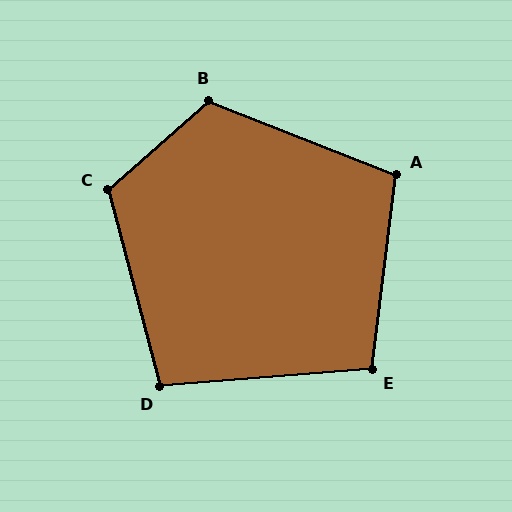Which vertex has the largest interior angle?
B, at approximately 117 degrees.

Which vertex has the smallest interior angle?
D, at approximately 100 degrees.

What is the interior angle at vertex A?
Approximately 105 degrees (obtuse).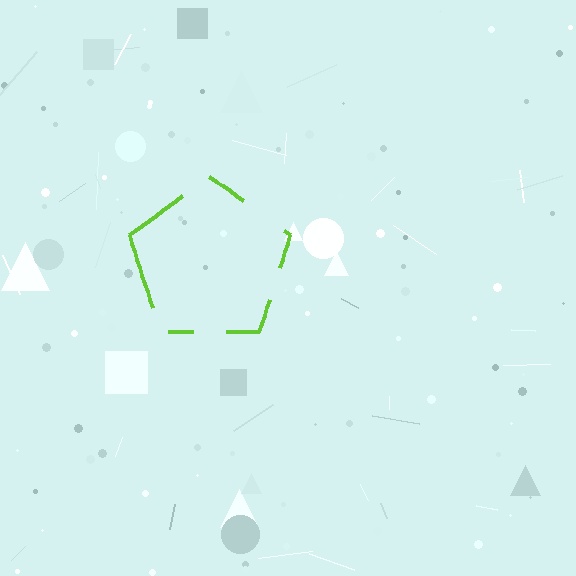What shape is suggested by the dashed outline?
The dashed outline suggests a pentagon.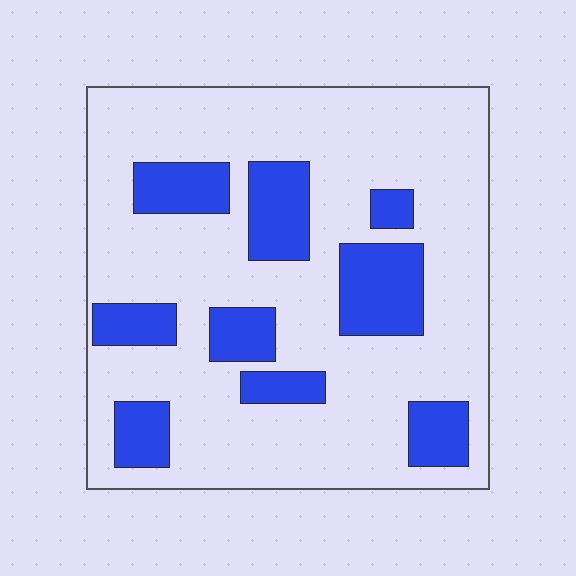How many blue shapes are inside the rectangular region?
9.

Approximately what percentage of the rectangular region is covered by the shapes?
Approximately 25%.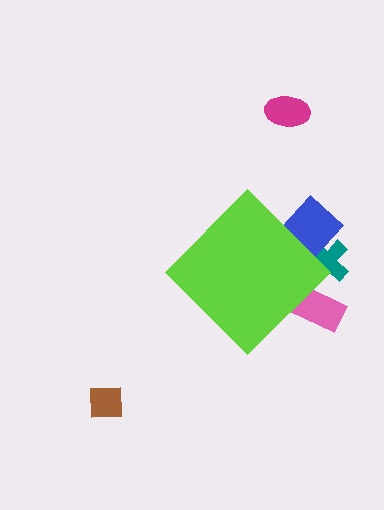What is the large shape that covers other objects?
A lime diamond.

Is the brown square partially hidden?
No, the brown square is fully visible.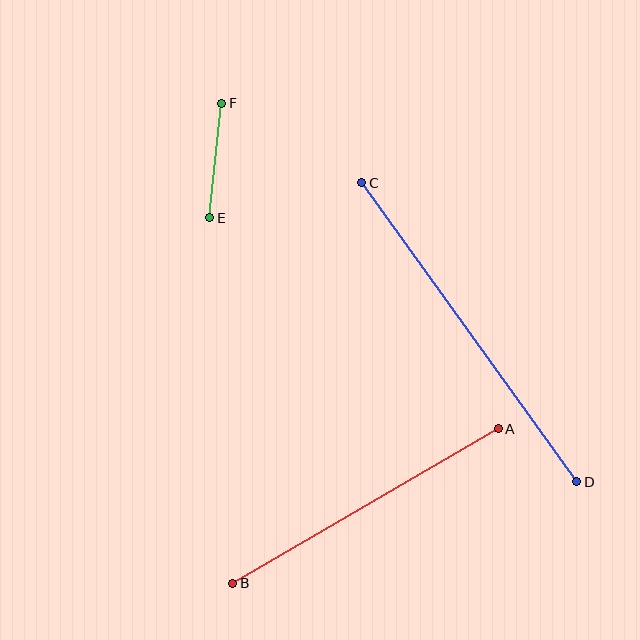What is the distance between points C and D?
The distance is approximately 368 pixels.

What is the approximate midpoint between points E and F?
The midpoint is at approximately (216, 160) pixels.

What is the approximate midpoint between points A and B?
The midpoint is at approximately (365, 506) pixels.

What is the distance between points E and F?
The distance is approximately 115 pixels.